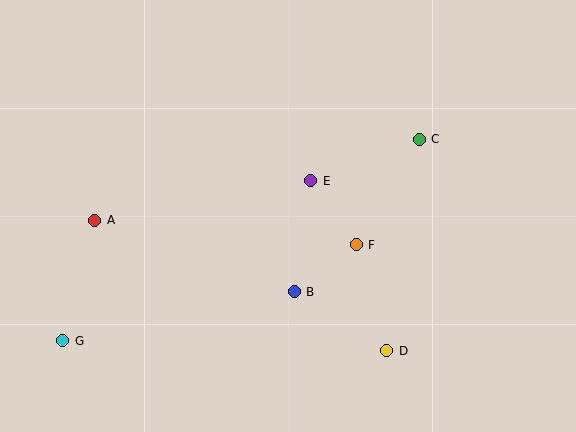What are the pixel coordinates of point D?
Point D is at (387, 351).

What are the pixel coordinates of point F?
Point F is at (356, 245).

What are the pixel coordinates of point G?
Point G is at (63, 341).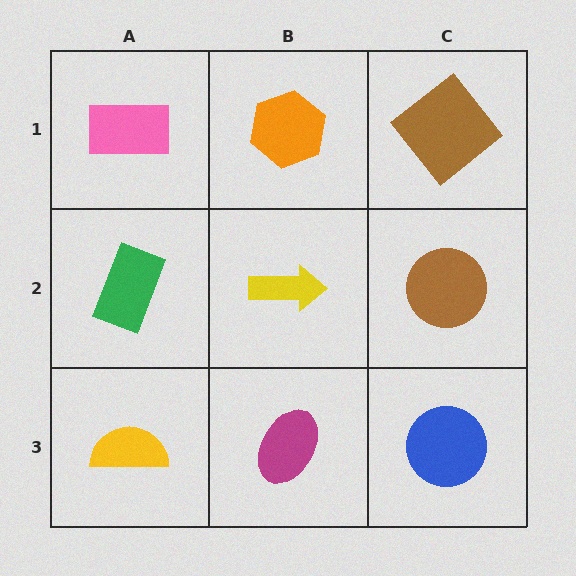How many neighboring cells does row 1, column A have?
2.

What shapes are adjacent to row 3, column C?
A brown circle (row 2, column C), a magenta ellipse (row 3, column B).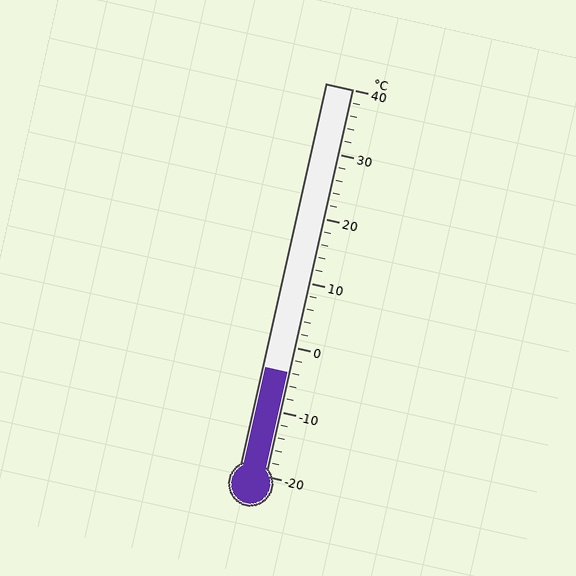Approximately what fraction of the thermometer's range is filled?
The thermometer is filled to approximately 25% of its range.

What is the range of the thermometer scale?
The thermometer scale ranges from -20°C to 40°C.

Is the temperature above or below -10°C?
The temperature is above -10°C.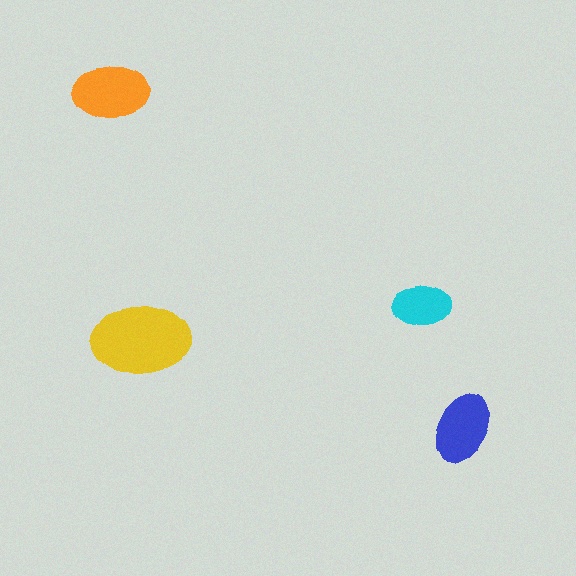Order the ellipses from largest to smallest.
the yellow one, the orange one, the blue one, the cyan one.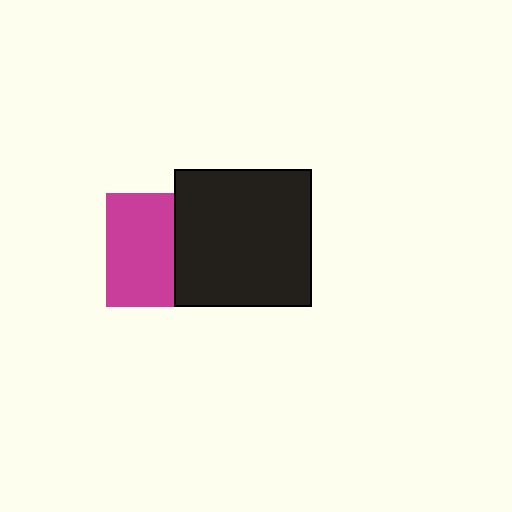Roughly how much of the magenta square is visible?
About half of it is visible (roughly 60%).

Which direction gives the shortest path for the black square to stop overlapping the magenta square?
Moving right gives the shortest separation.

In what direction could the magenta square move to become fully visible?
The magenta square could move left. That would shift it out from behind the black square entirely.